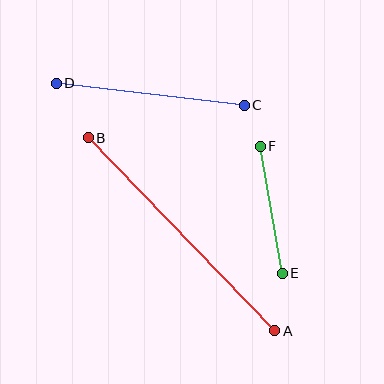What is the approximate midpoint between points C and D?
The midpoint is at approximately (150, 94) pixels.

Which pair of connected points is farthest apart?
Points A and B are farthest apart.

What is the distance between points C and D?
The distance is approximately 189 pixels.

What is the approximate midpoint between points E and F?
The midpoint is at approximately (271, 210) pixels.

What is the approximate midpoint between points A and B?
The midpoint is at approximately (181, 234) pixels.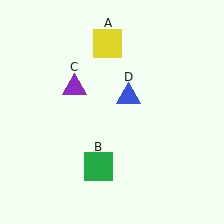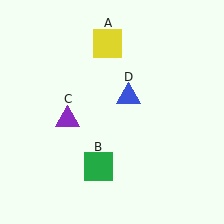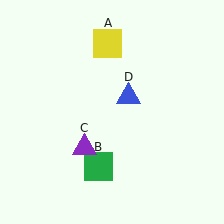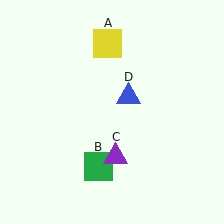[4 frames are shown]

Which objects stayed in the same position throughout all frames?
Yellow square (object A) and green square (object B) and blue triangle (object D) remained stationary.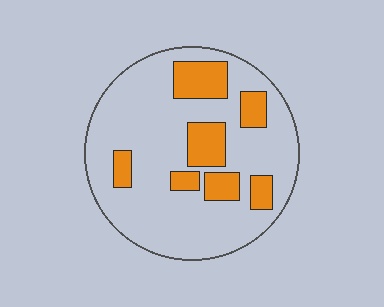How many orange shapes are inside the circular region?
7.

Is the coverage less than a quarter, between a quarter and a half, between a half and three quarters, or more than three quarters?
Less than a quarter.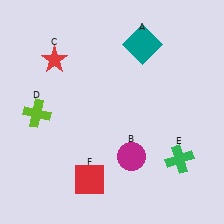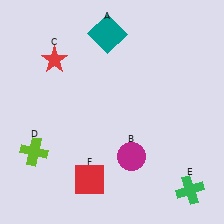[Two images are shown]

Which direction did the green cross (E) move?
The green cross (E) moved down.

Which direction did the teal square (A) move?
The teal square (A) moved left.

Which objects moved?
The objects that moved are: the teal square (A), the lime cross (D), the green cross (E).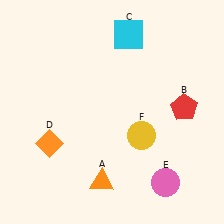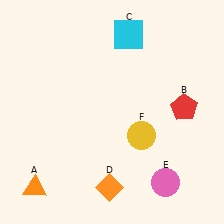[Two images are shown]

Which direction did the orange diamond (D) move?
The orange diamond (D) moved right.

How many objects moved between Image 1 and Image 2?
2 objects moved between the two images.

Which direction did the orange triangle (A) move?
The orange triangle (A) moved left.